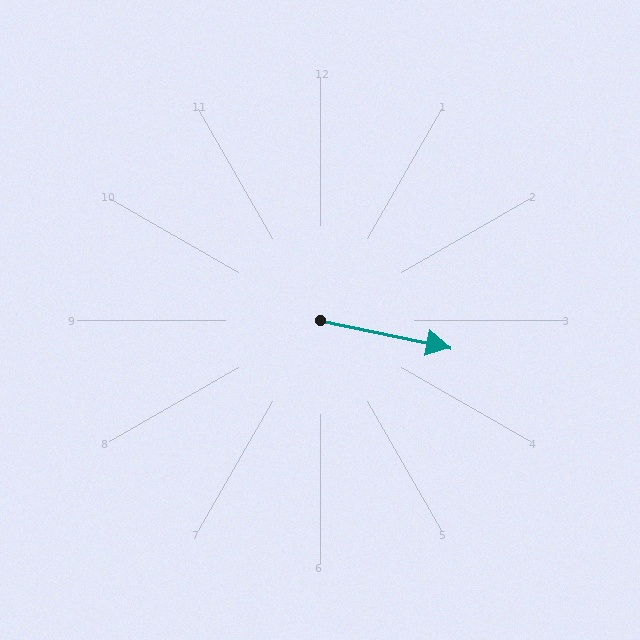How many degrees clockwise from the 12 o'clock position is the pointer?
Approximately 102 degrees.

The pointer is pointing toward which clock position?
Roughly 3 o'clock.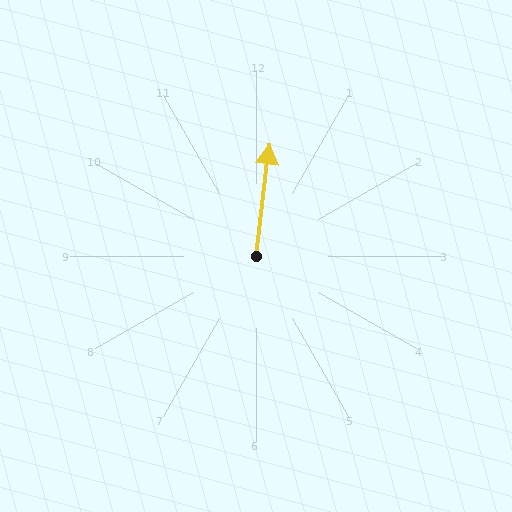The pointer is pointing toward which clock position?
Roughly 12 o'clock.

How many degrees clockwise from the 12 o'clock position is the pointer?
Approximately 7 degrees.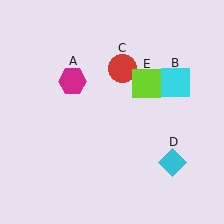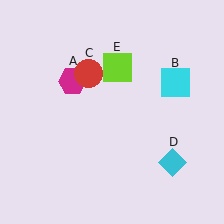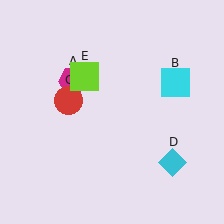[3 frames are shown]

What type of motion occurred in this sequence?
The red circle (object C), lime square (object E) rotated counterclockwise around the center of the scene.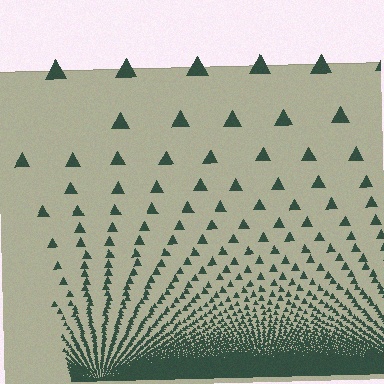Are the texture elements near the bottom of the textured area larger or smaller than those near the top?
Smaller. The gradient is inverted — elements near the bottom are smaller and denser.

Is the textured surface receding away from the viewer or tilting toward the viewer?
The surface appears to tilt toward the viewer. Texture elements get larger and sparser toward the top.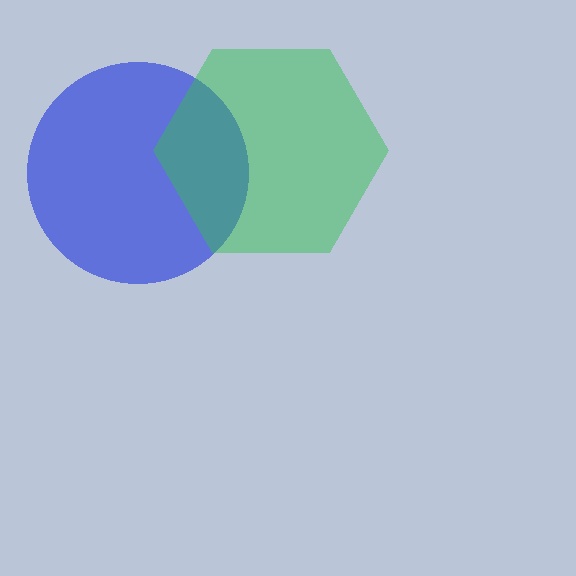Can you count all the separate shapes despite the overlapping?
Yes, there are 2 separate shapes.